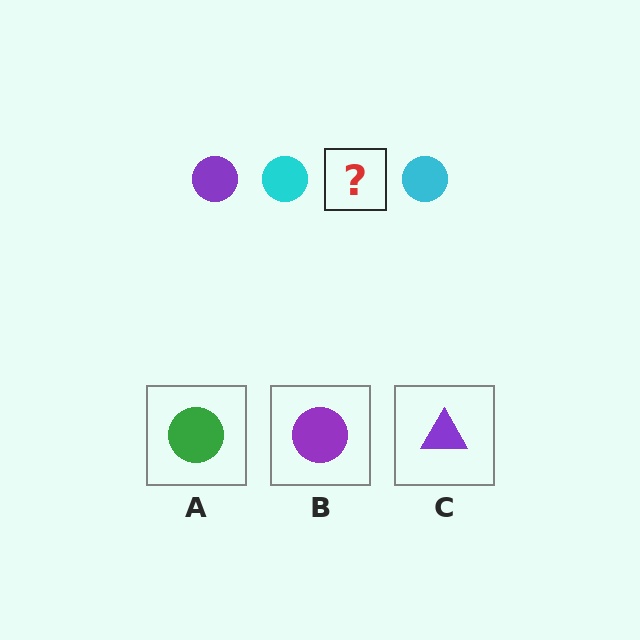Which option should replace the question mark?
Option B.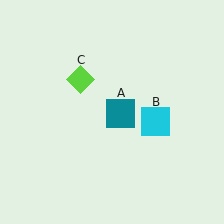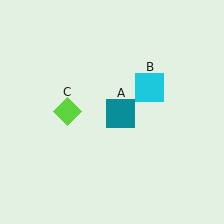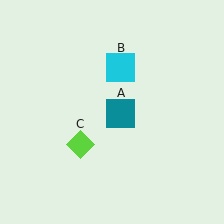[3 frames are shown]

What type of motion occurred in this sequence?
The cyan square (object B), lime diamond (object C) rotated counterclockwise around the center of the scene.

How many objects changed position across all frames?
2 objects changed position: cyan square (object B), lime diamond (object C).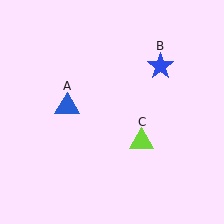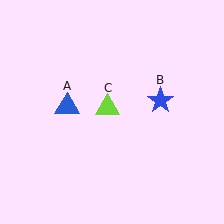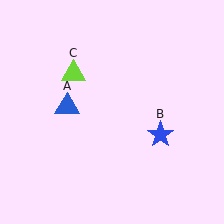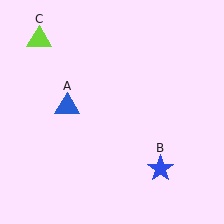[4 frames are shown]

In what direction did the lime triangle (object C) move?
The lime triangle (object C) moved up and to the left.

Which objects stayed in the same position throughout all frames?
Blue triangle (object A) remained stationary.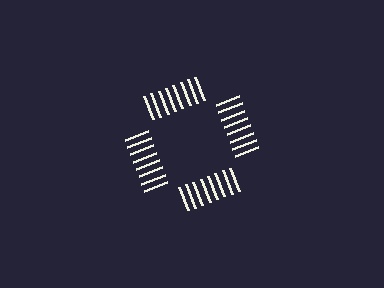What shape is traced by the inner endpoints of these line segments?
An illusory square — the line segments terminate on its edges but no continuous stroke is drawn.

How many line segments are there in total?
32 — 8 along each of the 4 edges.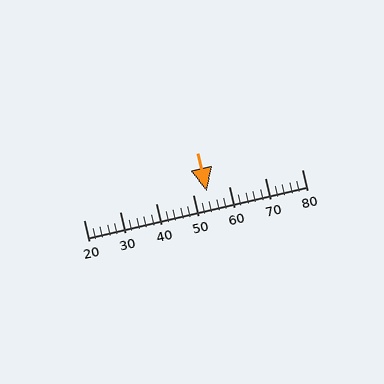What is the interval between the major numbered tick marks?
The major tick marks are spaced 10 units apart.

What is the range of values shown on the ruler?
The ruler shows values from 20 to 80.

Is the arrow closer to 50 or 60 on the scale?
The arrow is closer to 50.